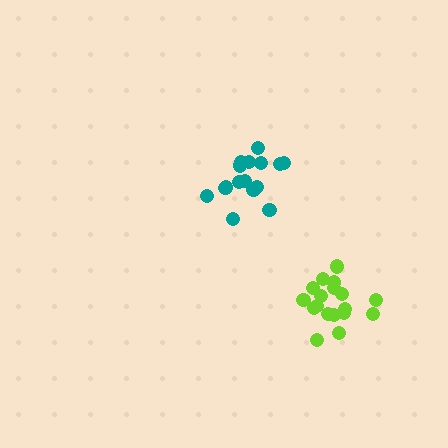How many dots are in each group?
Group 1: 17 dots, Group 2: 18 dots (35 total).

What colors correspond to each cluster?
The clusters are colored: teal, lime.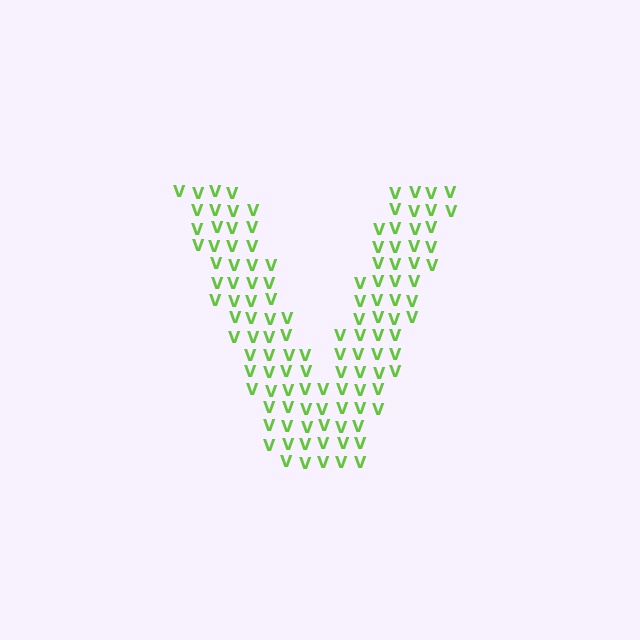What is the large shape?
The large shape is the letter V.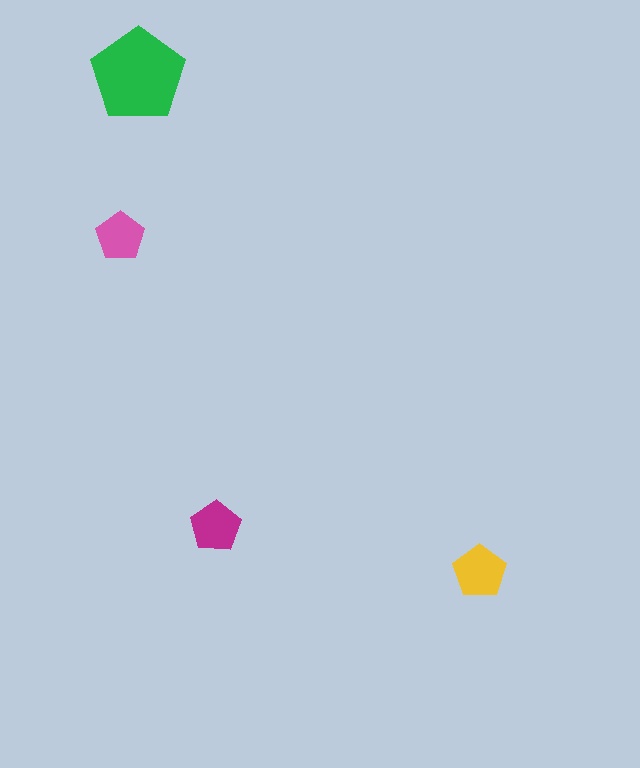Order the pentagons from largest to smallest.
the green one, the yellow one, the magenta one, the pink one.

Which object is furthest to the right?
The yellow pentagon is rightmost.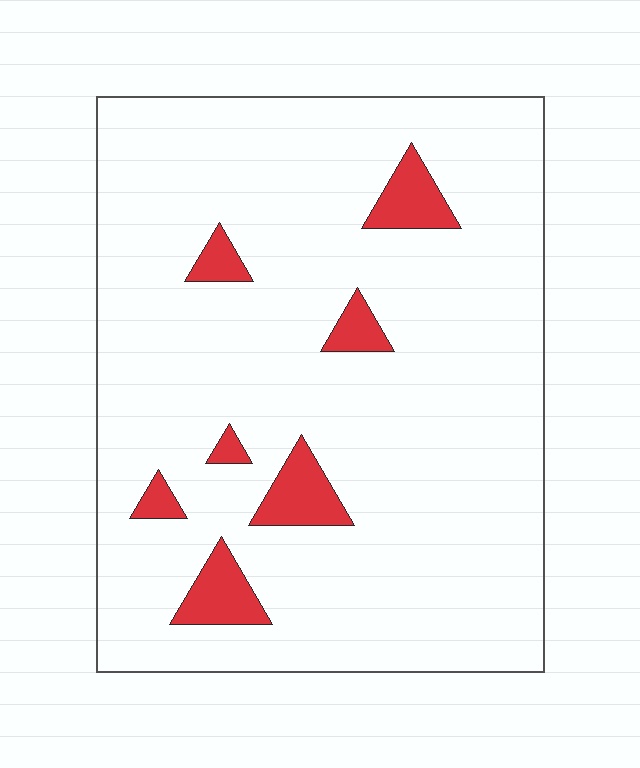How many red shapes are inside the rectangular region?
7.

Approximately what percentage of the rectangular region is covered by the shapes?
Approximately 10%.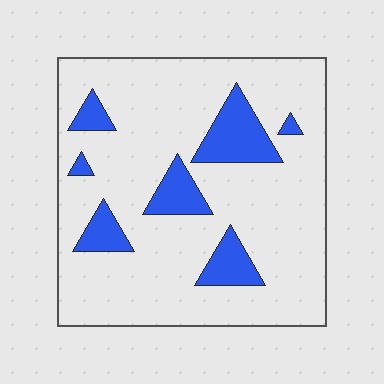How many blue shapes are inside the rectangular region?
7.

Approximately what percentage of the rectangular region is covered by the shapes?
Approximately 15%.